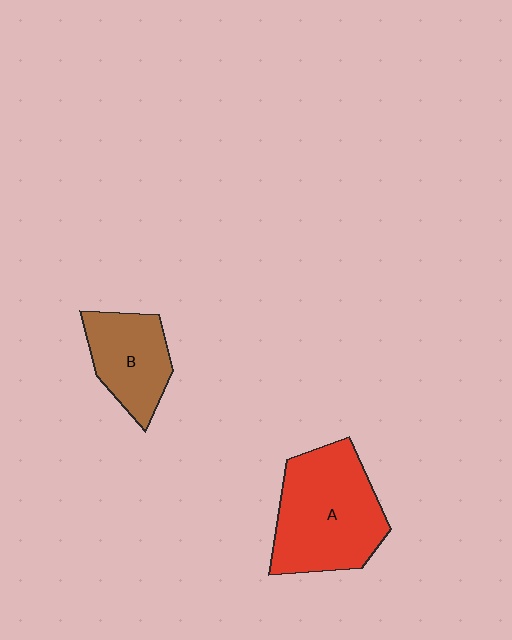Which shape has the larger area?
Shape A (red).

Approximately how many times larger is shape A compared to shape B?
Approximately 1.7 times.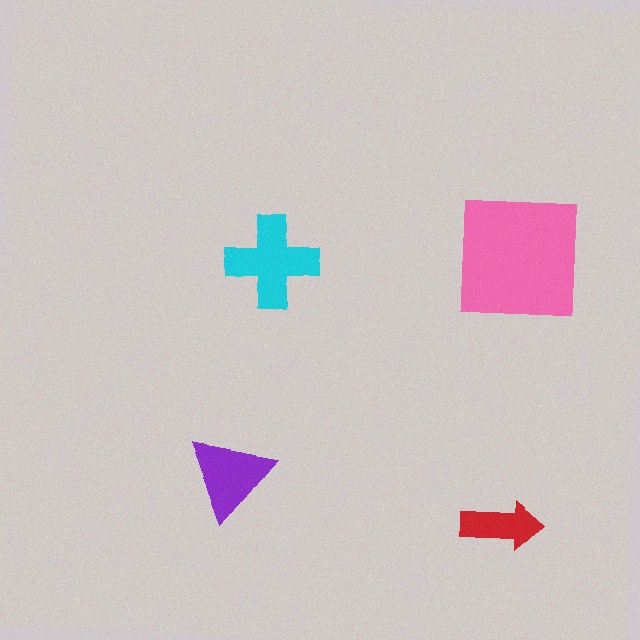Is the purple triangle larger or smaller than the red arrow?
Larger.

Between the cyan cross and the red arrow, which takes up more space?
The cyan cross.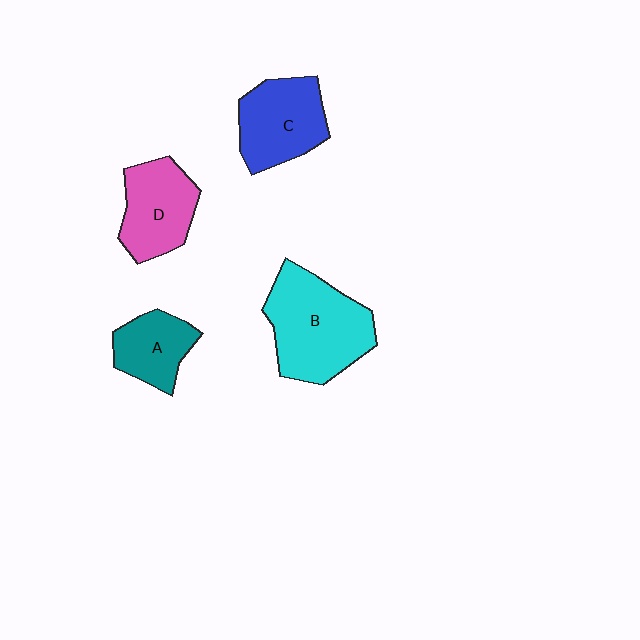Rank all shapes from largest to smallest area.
From largest to smallest: B (cyan), C (blue), D (pink), A (teal).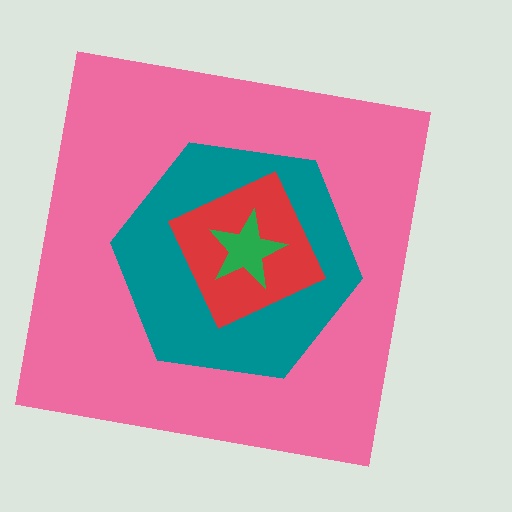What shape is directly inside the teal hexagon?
The red diamond.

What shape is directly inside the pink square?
The teal hexagon.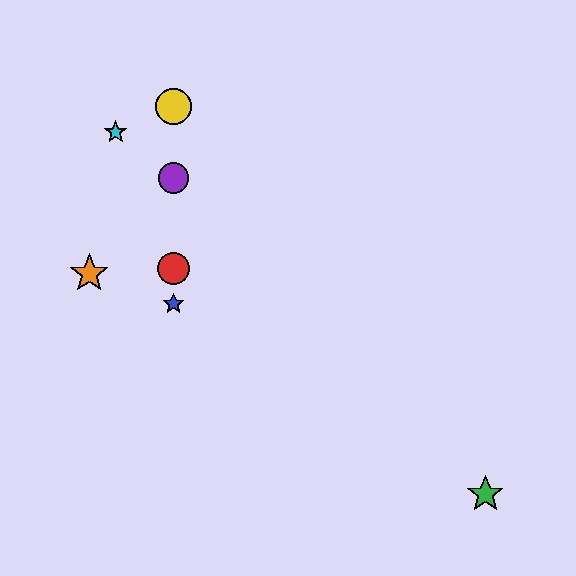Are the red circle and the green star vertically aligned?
No, the red circle is at x≈174 and the green star is at x≈485.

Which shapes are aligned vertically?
The red circle, the blue star, the yellow circle, the purple circle are aligned vertically.